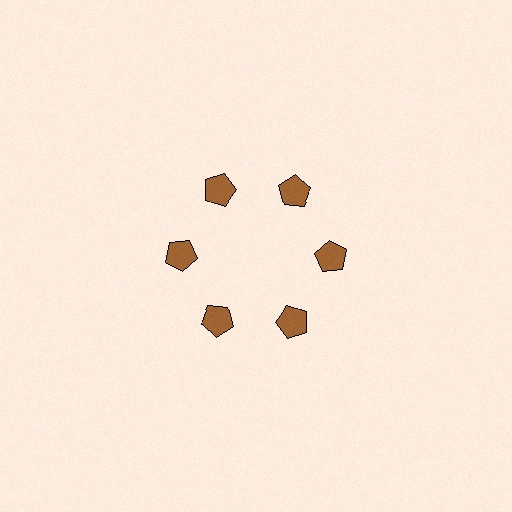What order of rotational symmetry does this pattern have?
This pattern has 6-fold rotational symmetry.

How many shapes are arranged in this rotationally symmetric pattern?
There are 6 shapes, arranged in 6 groups of 1.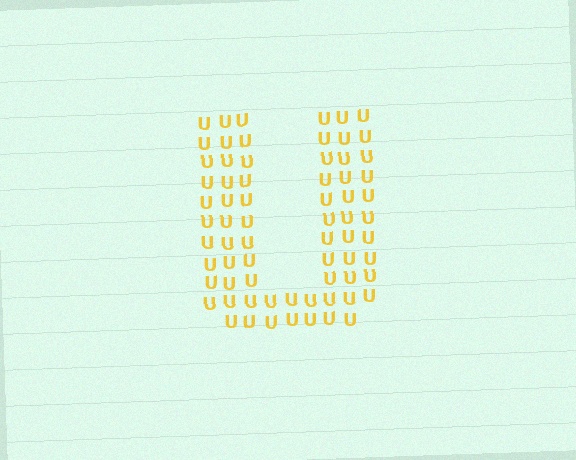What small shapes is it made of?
It is made of small letter U's.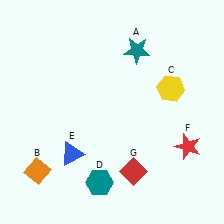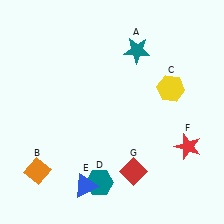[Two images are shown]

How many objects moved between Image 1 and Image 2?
1 object moved between the two images.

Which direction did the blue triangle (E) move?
The blue triangle (E) moved down.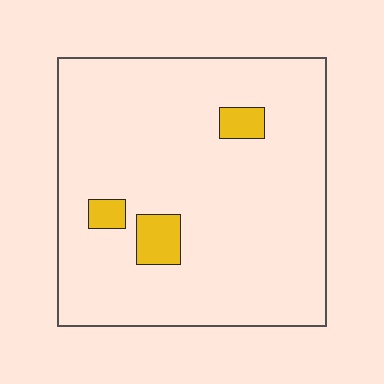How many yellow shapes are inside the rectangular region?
3.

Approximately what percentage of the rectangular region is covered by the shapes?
Approximately 5%.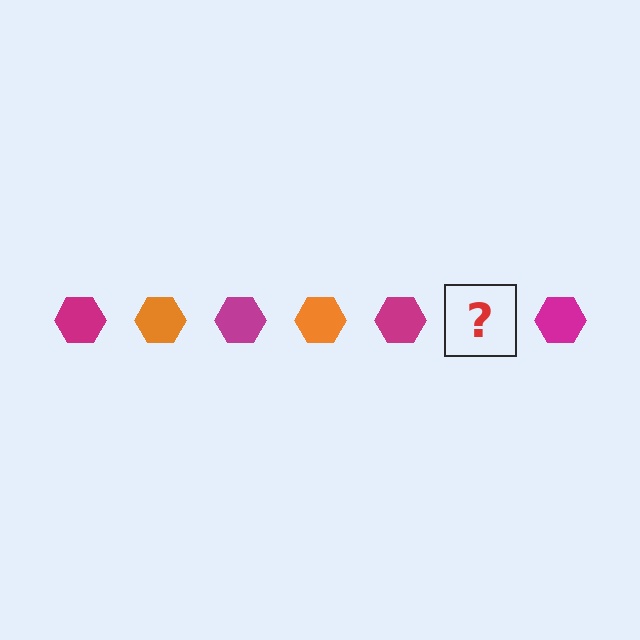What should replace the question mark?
The question mark should be replaced with an orange hexagon.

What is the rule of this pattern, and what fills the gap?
The rule is that the pattern cycles through magenta, orange hexagons. The gap should be filled with an orange hexagon.